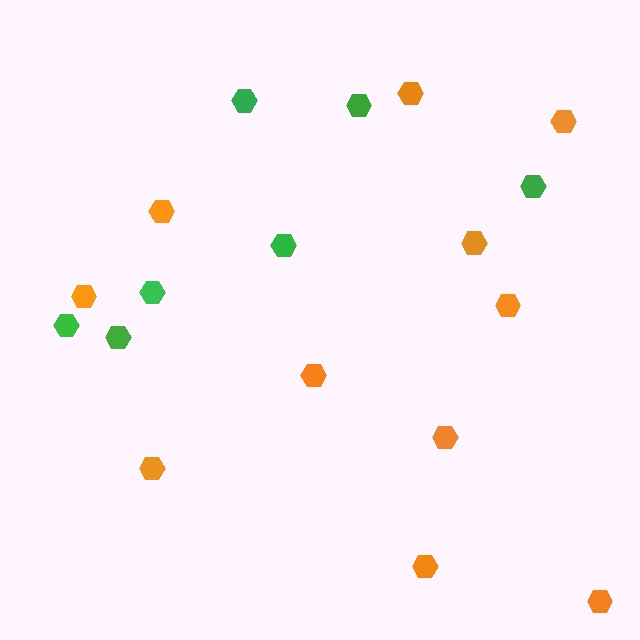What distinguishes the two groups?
There are 2 groups: one group of green hexagons (7) and one group of orange hexagons (11).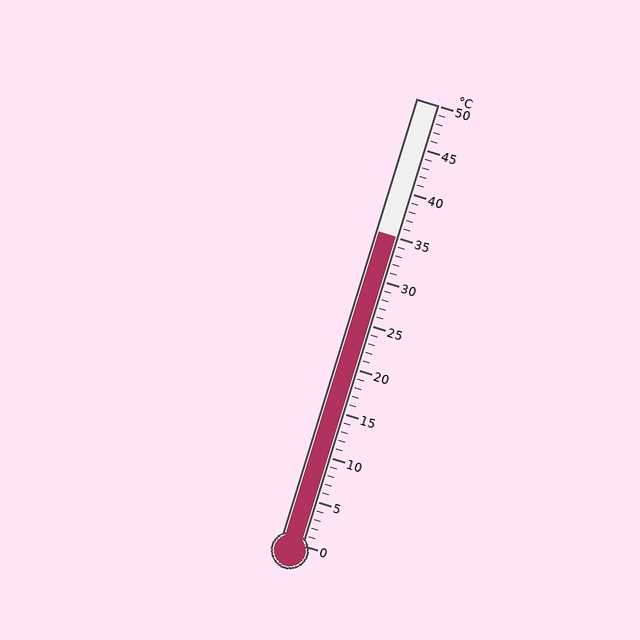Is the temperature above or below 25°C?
The temperature is above 25°C.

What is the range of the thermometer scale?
The thermometer scale ranges from 0°C to 50°C.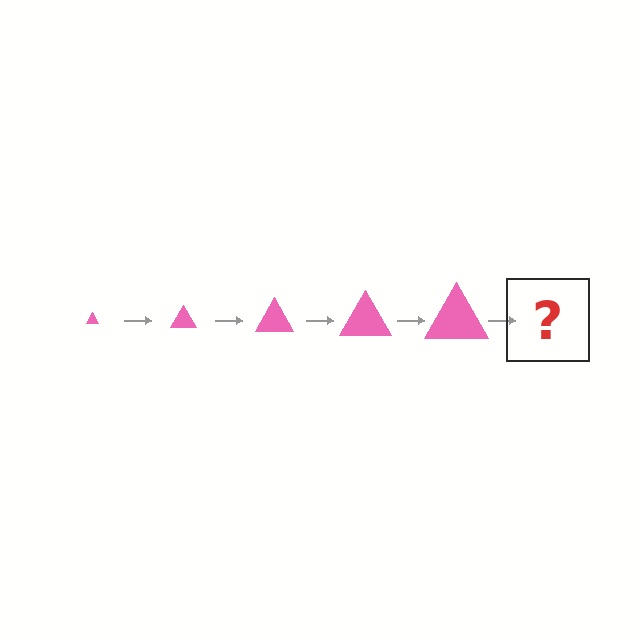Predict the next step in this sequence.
The next step is a pink triangle, larger than the previous one.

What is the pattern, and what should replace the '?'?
The pattern is that the triangle gets progressively larger each step. The '?' should be a pink triangle, larger than the previous one.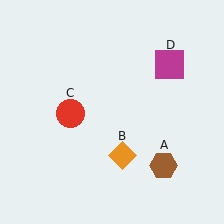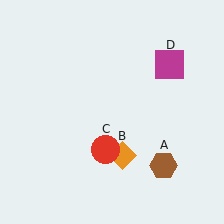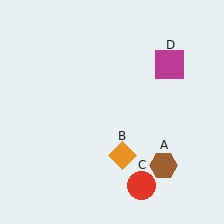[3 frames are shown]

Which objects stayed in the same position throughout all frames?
Brown hexagon (object A) and orange diamond (object B) and magenta square (object D) remained stationary.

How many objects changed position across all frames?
1 object changed position: red circle (object C).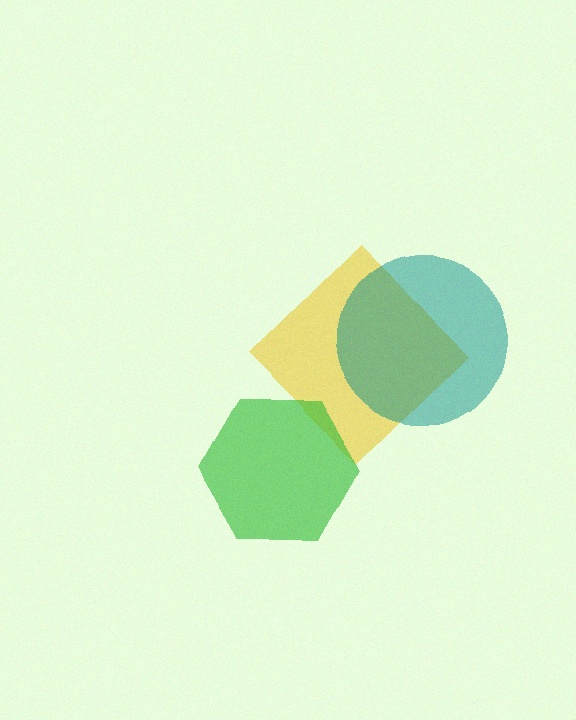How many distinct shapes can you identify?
There are 3 distinct shapes: a yellow diamond, a green hexagon, a teal circle.